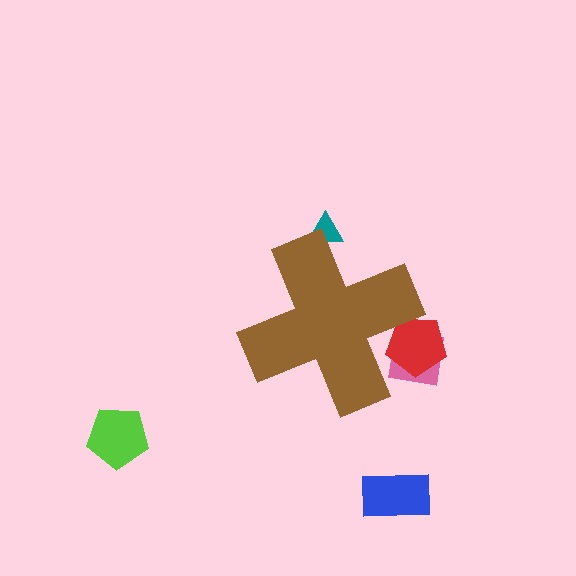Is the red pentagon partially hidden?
Yes, the red pentagon is partially hidden behind the brown cross.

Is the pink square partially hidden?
Yes, the pink square is partially hidden behind the brown cross.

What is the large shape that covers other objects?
A brown cross.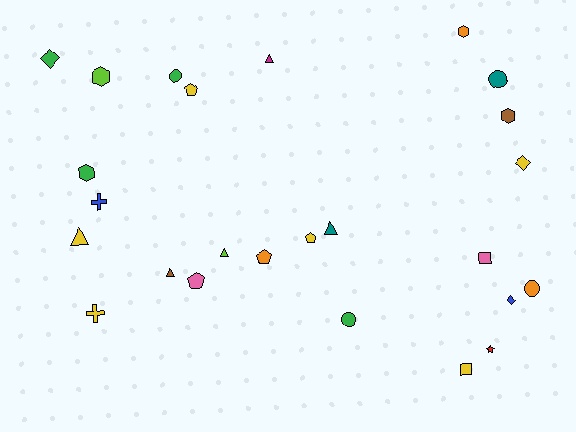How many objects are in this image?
There are 25 objects.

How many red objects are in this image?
There is 1 red object.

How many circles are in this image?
There are 4 circles.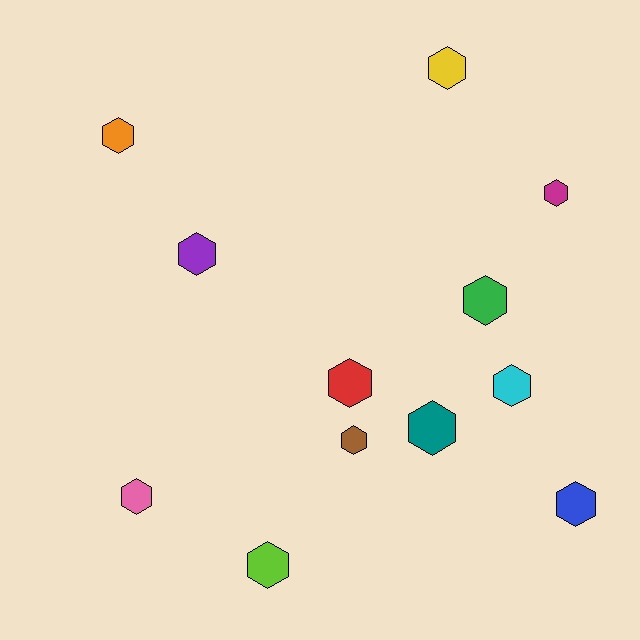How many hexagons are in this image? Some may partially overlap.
There are 12 hexagons.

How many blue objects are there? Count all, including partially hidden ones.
There is 1 blue object.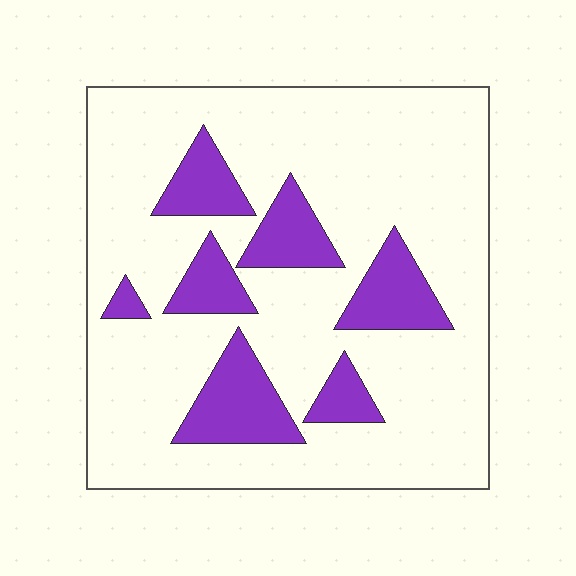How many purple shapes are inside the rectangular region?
7.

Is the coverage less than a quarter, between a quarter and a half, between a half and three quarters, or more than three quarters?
Less than a quarter.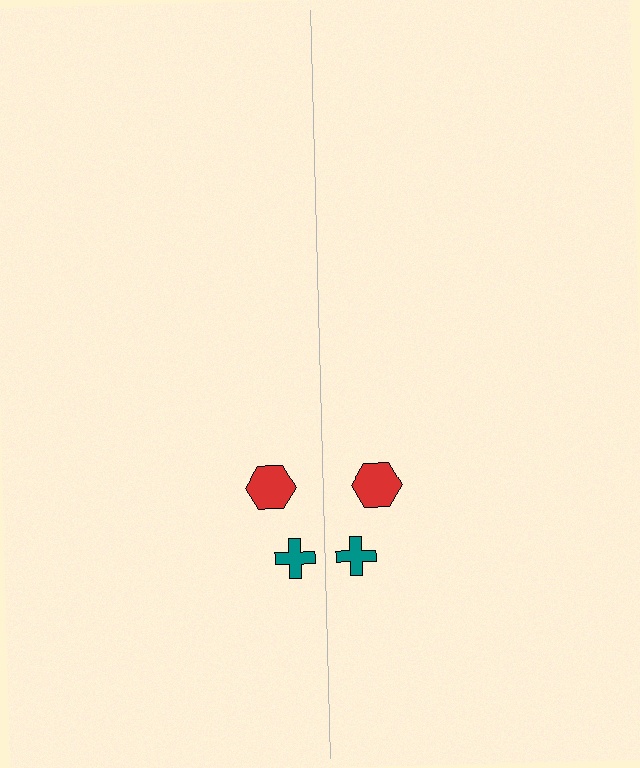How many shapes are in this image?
There are 4 shapes in this image.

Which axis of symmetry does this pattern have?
The pattern has a vertical axis of symmetry running through the center of the image.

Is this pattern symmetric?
Yes, this pattern has bilateral (reflection) symmetry.